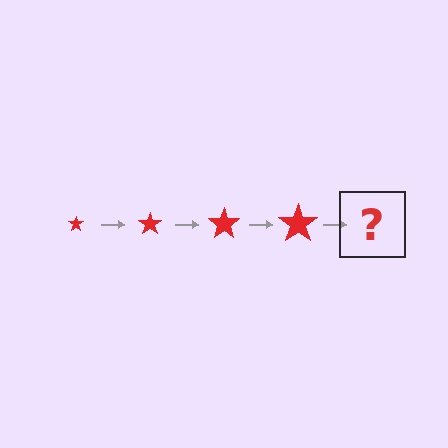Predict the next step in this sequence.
The next step is a red star, larger than the previous one.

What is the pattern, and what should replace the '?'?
The pattern is that the star gets progressively larger each step. The '?' should be a red star, larger than the previous one.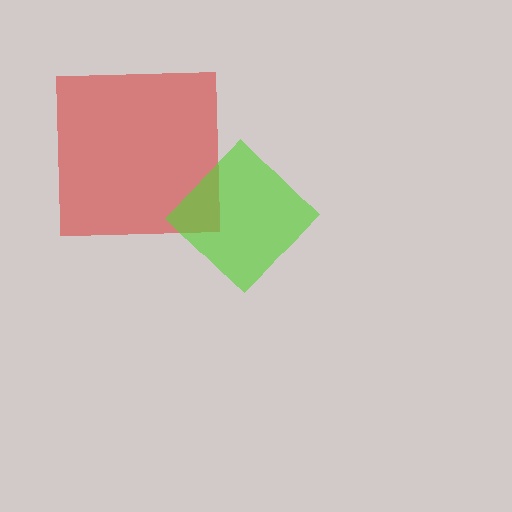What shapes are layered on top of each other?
The layered shapes are: a red square, a lime diamond.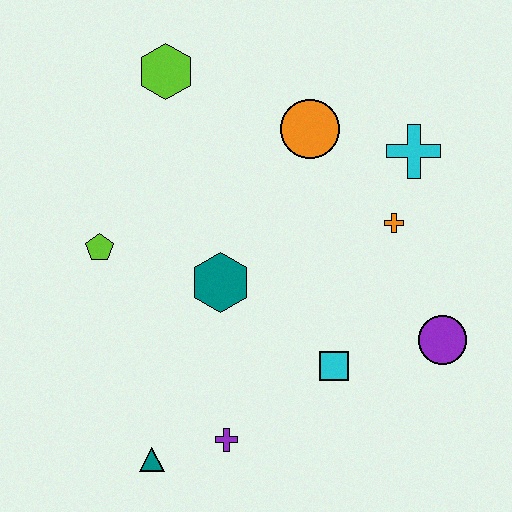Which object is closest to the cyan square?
The purple circle is closest to the cyan square.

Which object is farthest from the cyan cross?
The teal triangle is farthest from the cyan cross.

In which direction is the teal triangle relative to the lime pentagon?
The teal triangle is below the lime pentagon.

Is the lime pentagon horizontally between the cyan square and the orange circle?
No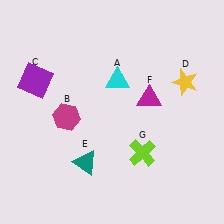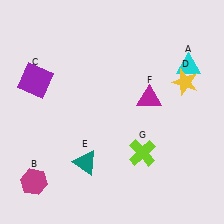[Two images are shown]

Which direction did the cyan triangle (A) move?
The cyan triangle (A) moved right.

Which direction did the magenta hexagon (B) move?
The magenta hexagon (B) moved down.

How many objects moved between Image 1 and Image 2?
2 objects moved between the two images.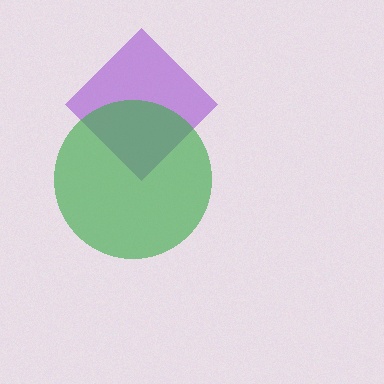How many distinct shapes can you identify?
There are 2 distinct shapes: a purple diamond, a green circle.